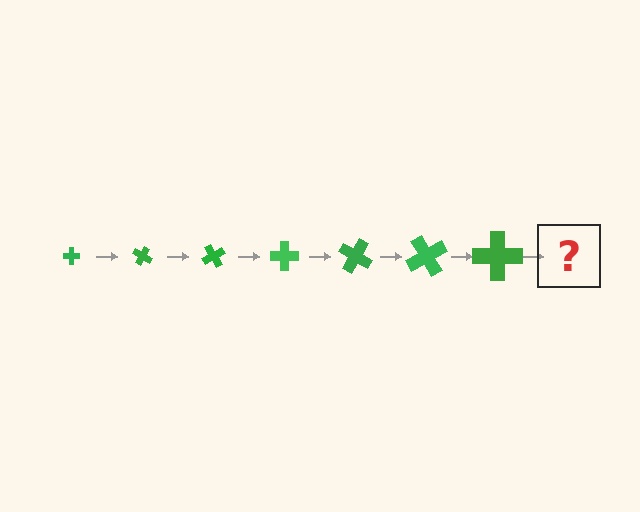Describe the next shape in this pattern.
It should be a cross, larger than the previous one and rotated 210 degrees from the start.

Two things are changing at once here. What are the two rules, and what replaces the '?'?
The two rules are that the cross grows larger each step and it rotates 30 degrees each step. The '?' should be a cross, larger than the previous one and rotated 210 degrees from the start.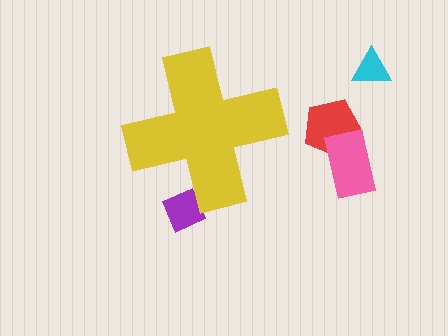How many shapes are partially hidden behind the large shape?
1 shape is partially hidden.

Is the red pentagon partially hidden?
No, the red pentagon is fully visible.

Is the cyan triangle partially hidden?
No, the cyan triangle is fully visible.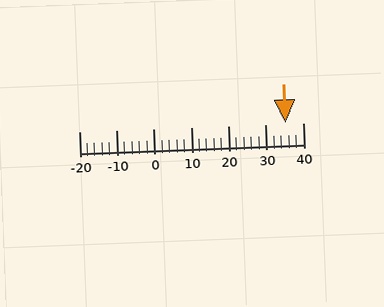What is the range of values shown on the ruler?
The ruler shows values from -20 to 40.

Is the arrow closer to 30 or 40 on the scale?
The arrow is closer to 40.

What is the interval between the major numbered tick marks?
The major tick marks are spaced 10 units apart.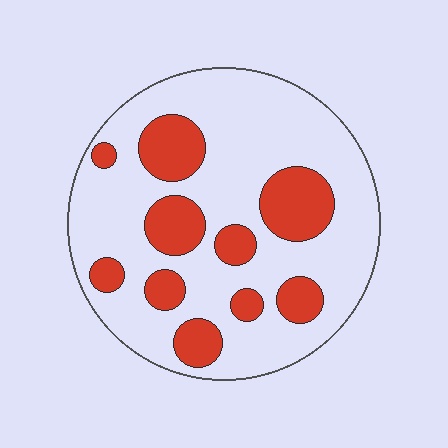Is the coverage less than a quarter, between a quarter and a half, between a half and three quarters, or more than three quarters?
Between a quarter and a half.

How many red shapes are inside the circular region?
10.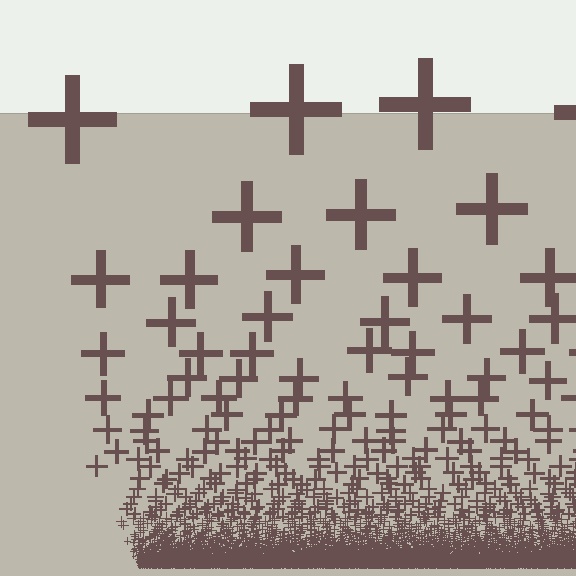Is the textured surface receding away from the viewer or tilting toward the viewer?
The surface appears to tilt toward the viewer. Texture elements get larger and sparser toward the top.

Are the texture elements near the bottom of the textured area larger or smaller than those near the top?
Smaller. The gradient is inverted — elements near the bottom are smaller and denser.